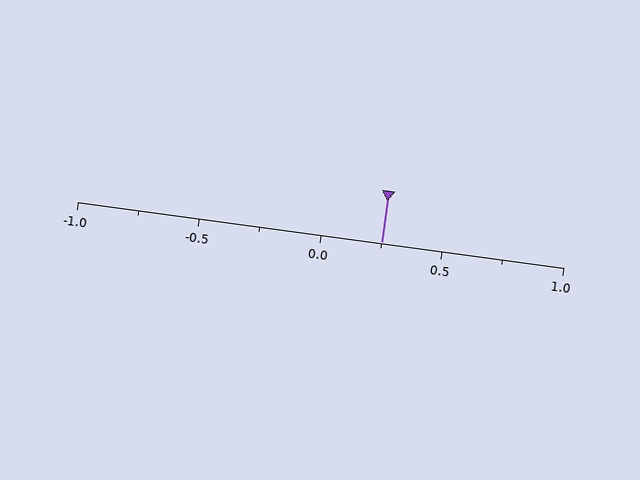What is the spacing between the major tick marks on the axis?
The major ticks are spaced 0.5 apart.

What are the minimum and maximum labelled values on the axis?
The axis runs from -1.0 to 1.0.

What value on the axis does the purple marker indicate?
The marker indicates approximately 0.25.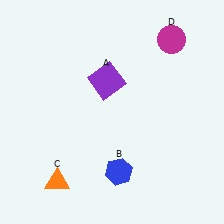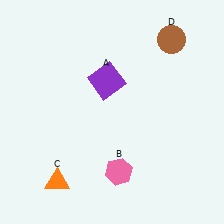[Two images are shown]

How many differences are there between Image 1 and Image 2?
There are 2 differences between the two images.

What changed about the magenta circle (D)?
In Image 1, D is magenta. In Image 2, it changed to brown.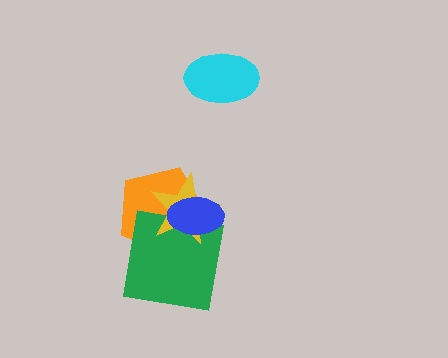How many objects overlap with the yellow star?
3 objects overlap with the yellow star.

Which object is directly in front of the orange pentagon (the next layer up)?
The green square is directly in front of the orange pentagon.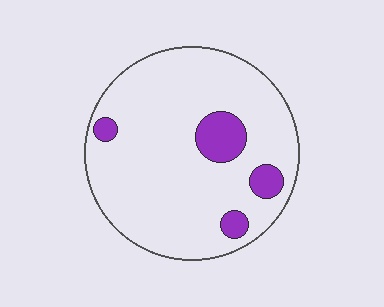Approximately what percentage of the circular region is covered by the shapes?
Approximately 10%.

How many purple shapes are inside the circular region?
4.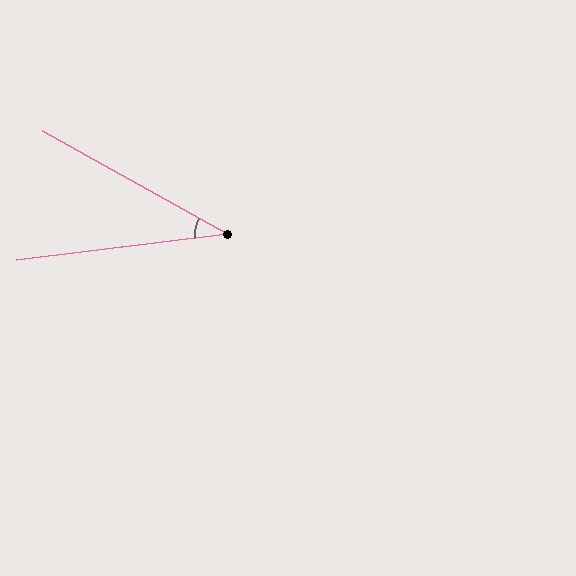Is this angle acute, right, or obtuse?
It is acute.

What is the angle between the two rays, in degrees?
Approximately 36 degrees.